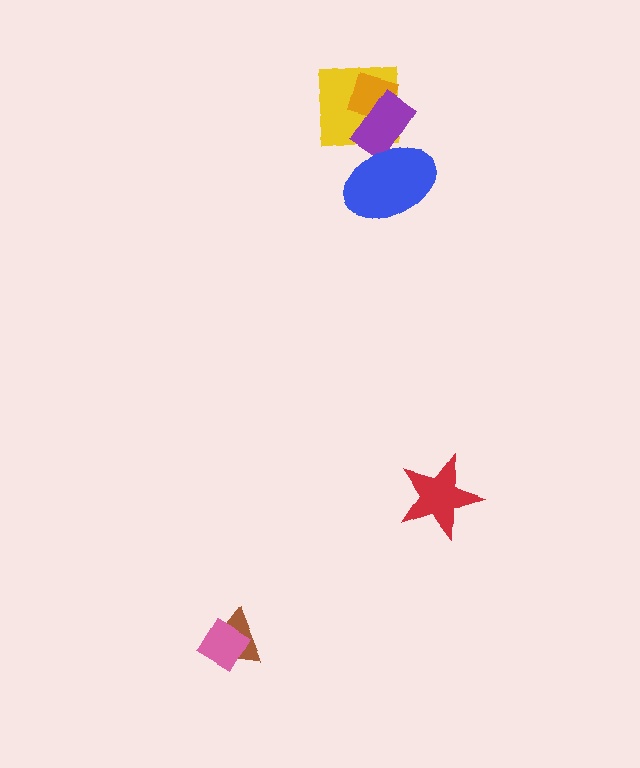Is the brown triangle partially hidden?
Yes, it is partially covered by another shape.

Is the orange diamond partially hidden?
Yes, it is partially covered by another shape.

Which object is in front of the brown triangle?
The pink diamond is in front of the brown triangle.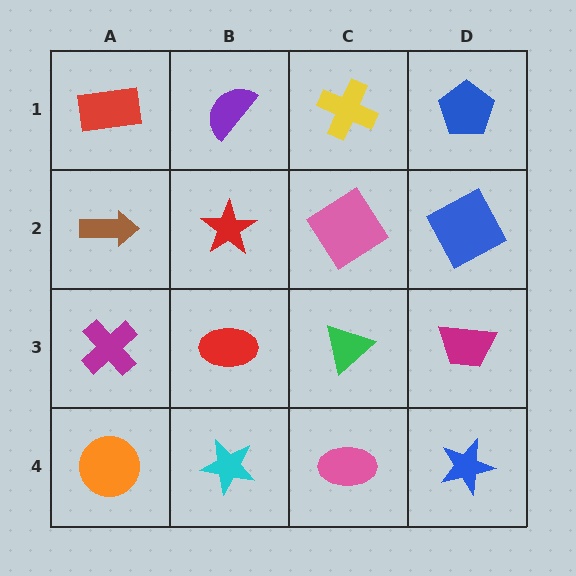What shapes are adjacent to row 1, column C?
A pink diamond (row 2, column C), a purple semicircle (row 1, column B), a blue pentagon (row 1, column D).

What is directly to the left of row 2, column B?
A brown arrow.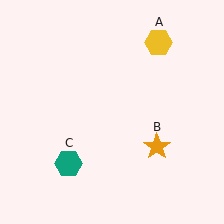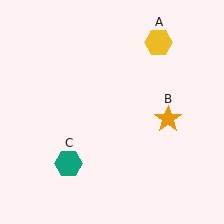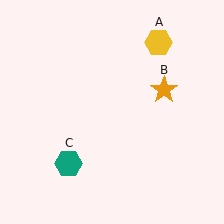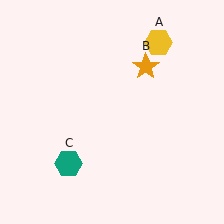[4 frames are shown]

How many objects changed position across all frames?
1 object changed position: orange star (object B).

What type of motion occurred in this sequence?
The orange star (object B) rotated counterclockwise around the center of the scene.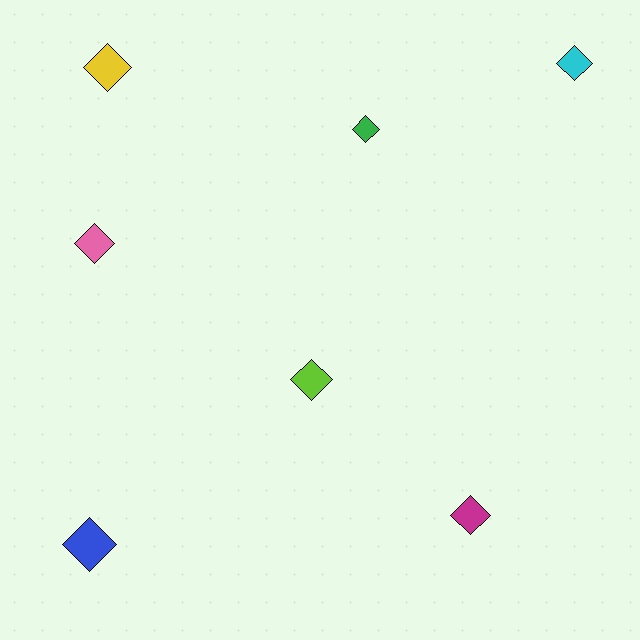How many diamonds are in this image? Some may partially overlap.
There are 7 diamonds.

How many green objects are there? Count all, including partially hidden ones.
There is 1 green object.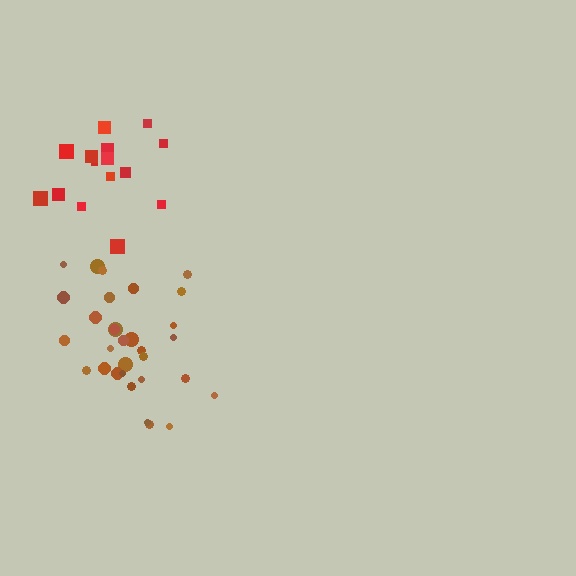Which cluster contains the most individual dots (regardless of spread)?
Brown (31).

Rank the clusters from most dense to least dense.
brown, red.